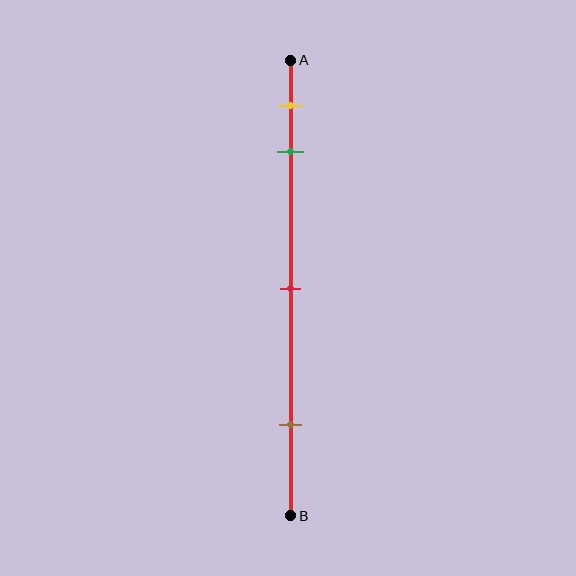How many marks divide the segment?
There are 4 marks dividing the segment.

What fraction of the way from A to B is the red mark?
The red mark is approximately 50% (0.5) of the way from A to B.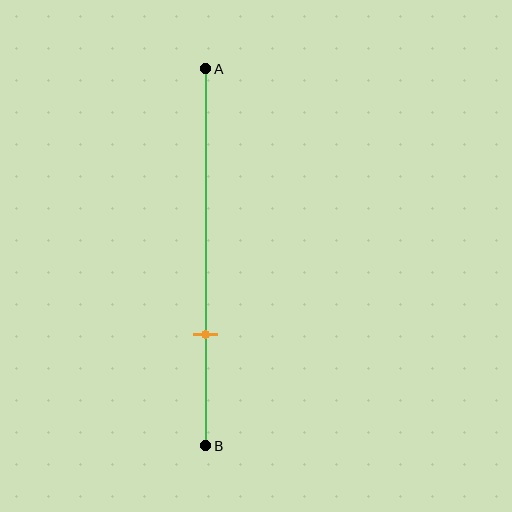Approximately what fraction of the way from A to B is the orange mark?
The orange mark is approximately 70% of the way from A to B.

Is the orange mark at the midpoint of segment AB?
No, the mark is at about 70% from A, not at the 50% midpoint.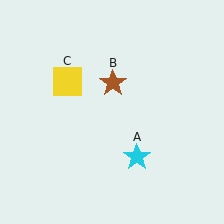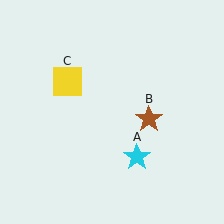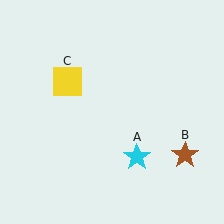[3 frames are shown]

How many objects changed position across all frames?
1 object changed position: brown star (object B).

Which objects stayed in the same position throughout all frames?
Cyan star (object A) and yellow square (object C) remained stationary.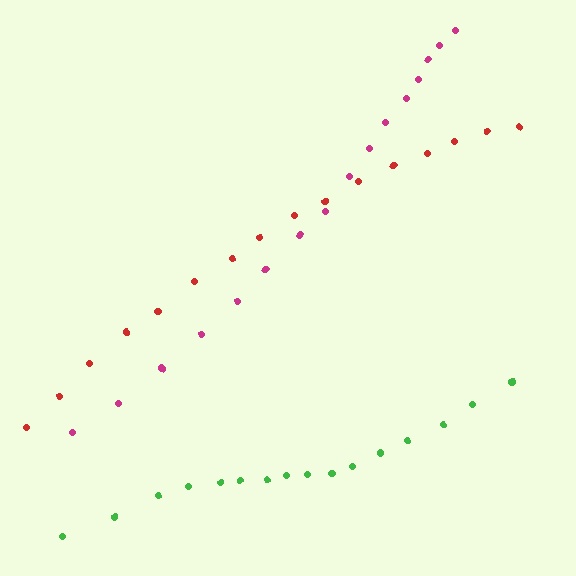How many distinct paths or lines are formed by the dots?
There are 3 distinct paths.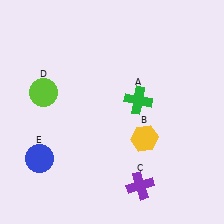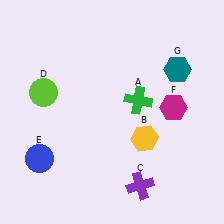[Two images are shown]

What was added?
A magenta hexagon (F), a teal hexagon (G) were added in Image 2.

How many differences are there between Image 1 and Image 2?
There are 2 differences between the two images.